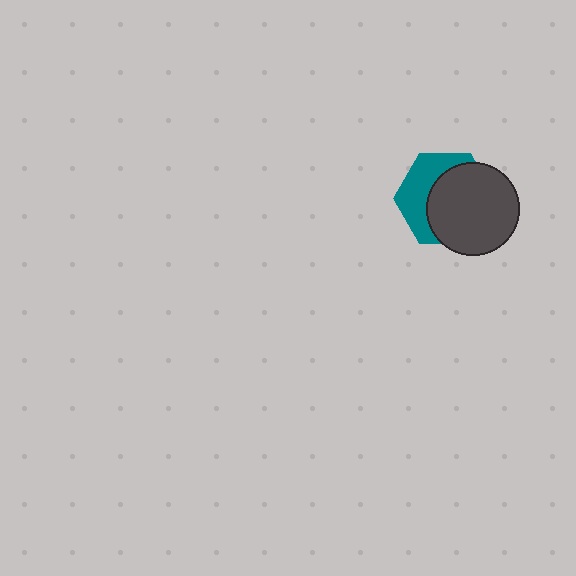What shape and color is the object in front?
The object in front is a dark gray circle.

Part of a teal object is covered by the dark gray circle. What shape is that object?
It is a hexagon.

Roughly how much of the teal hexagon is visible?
A small part of it is visible (roughly 40%).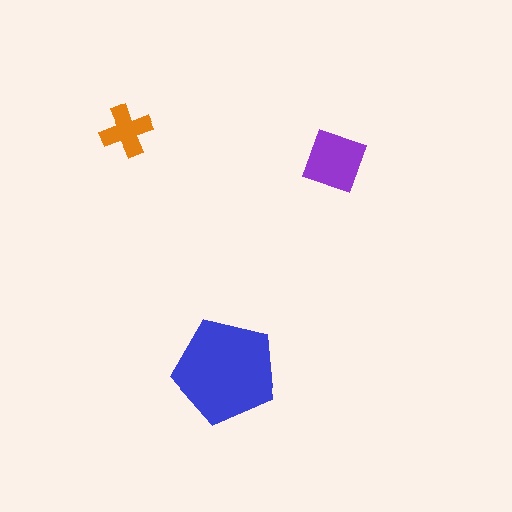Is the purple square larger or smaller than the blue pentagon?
Smaller.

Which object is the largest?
The blue pentagon.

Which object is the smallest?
The orange cross.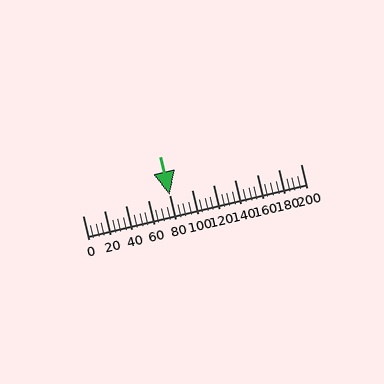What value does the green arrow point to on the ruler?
The green arrow points to approximately 80.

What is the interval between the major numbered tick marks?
The major tick marks are spaced 20 units apart.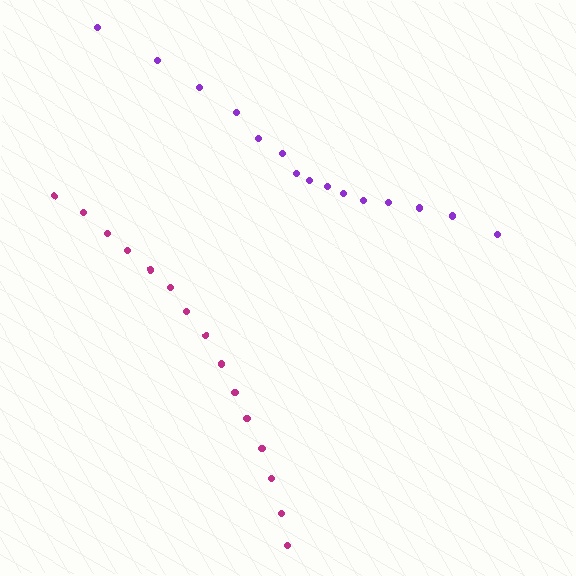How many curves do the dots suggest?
There are 2 distinct paths.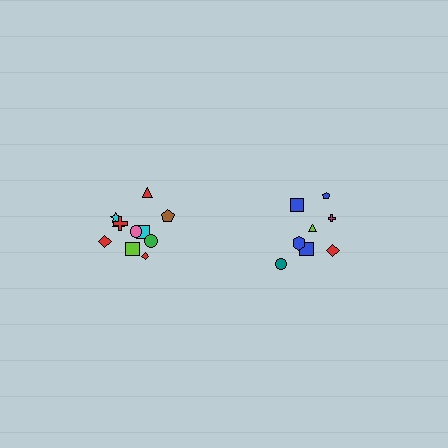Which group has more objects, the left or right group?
The left group.